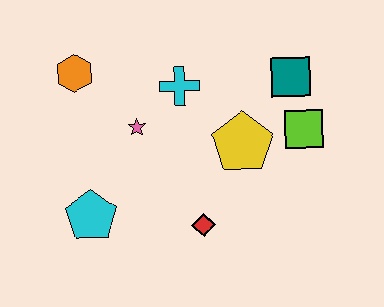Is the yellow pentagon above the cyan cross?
No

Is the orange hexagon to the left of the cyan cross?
Yes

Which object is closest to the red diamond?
The yellow pentagon is closest to the red diamond.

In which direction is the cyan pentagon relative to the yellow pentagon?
The cyan pentagon is to the left of the yellow pentagon.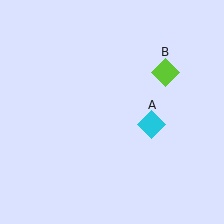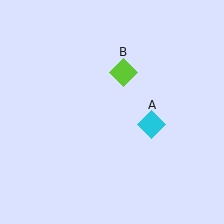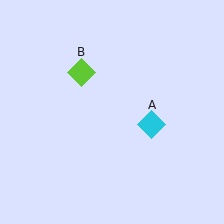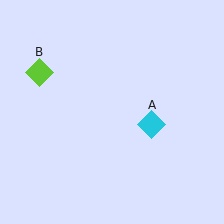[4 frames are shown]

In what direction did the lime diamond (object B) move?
The lime diamond (object B) moved left.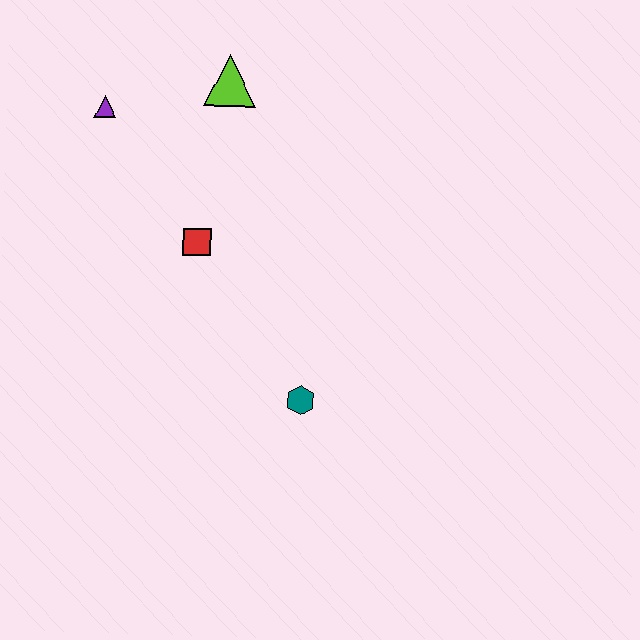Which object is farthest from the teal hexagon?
The purple triangle is farthest from the teal hexagon.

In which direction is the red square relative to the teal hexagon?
The red square is above the teal hexagon.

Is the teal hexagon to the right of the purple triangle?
Yes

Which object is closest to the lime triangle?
The purple triangle is closest to the lime triangle.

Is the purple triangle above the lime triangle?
No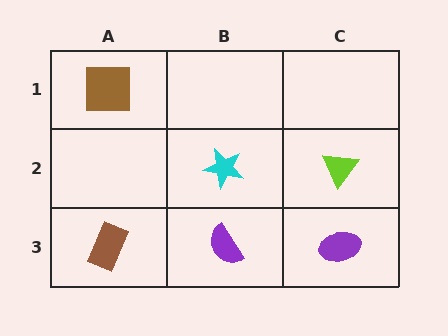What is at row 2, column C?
A lime triangle.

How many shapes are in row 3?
3 shapes.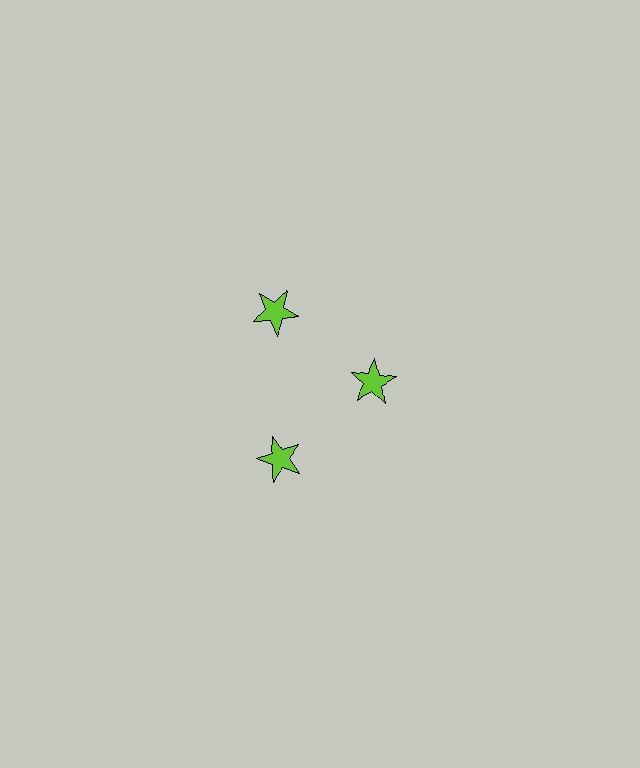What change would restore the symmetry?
The symmetry would be restored by moving it outward, back onto the ring so that all 3 stars sit at equal angles and equal distance from the center.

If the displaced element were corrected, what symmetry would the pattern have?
It would have 3-fold rotational symmetry — the pattern would map onto itself every 120 degrees.